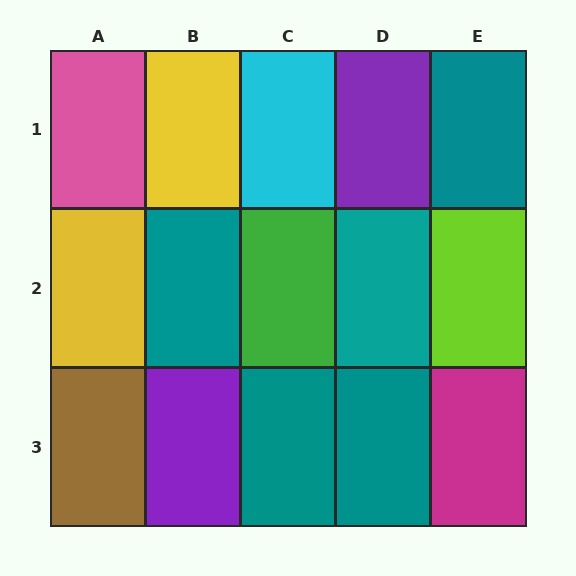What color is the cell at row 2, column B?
Teal.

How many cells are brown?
1 cell is brown.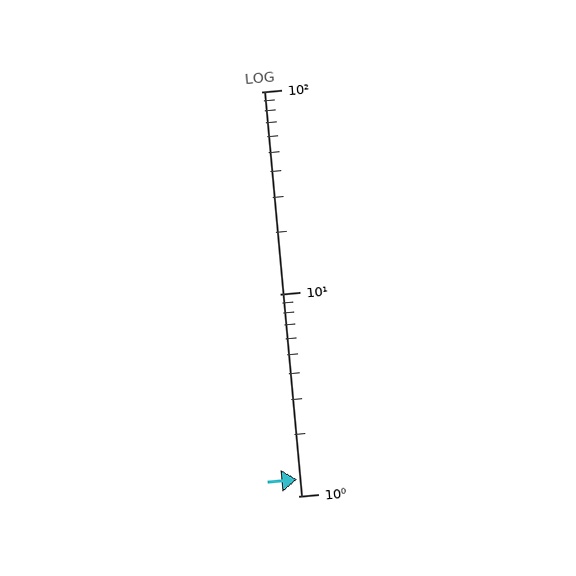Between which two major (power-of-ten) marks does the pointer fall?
The pointer is between 1 and 10.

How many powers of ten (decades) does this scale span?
The scale spans 2 decades, from 1 to 100.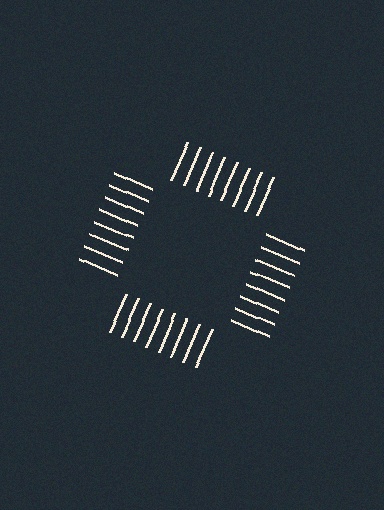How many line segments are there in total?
32 — 8 along each of the 4 edges.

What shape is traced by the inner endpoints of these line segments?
An illusory square — the line segments terminate on its edges but no continuous stroke is drawn.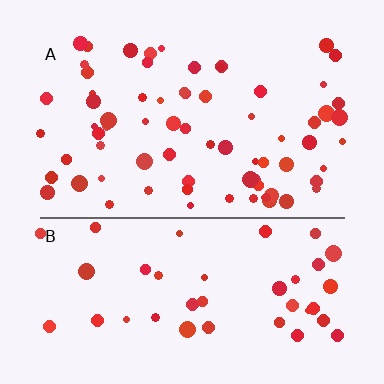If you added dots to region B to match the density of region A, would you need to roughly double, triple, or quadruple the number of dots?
Approximately double.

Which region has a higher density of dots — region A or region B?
A (the top).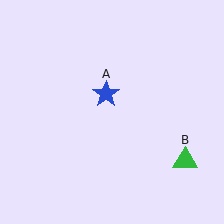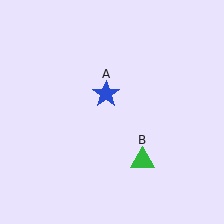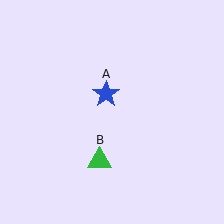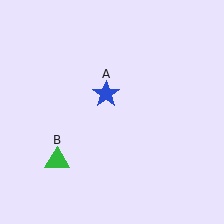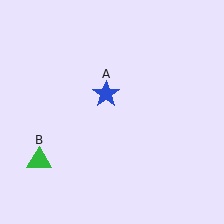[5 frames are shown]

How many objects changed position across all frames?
1 object changed position: green triangle (object B).